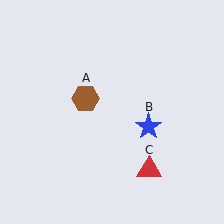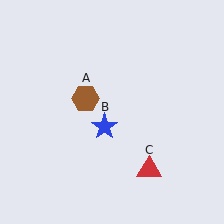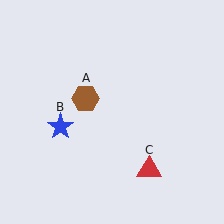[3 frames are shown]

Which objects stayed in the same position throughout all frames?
Brown hexagon (object A) and red triangle (object C) remained stationary.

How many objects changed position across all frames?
1 object changed position: blue star (object B).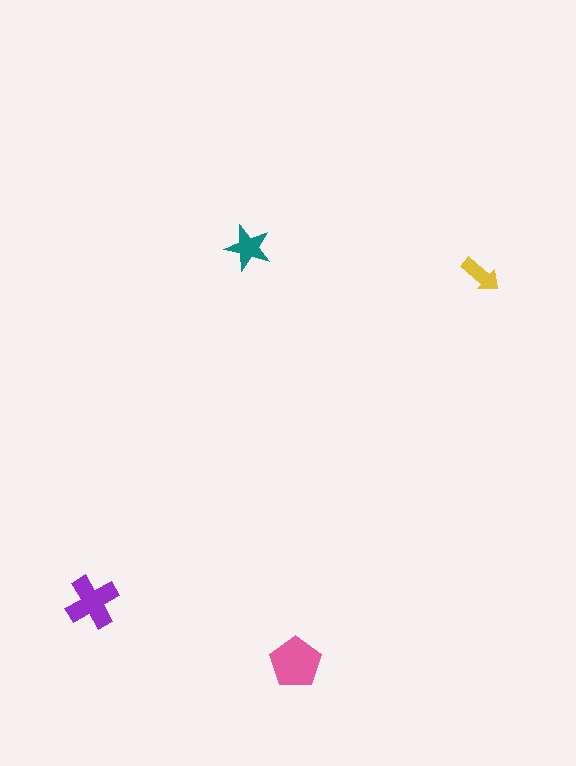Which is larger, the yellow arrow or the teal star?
The teal star.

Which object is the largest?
The pink pentagon.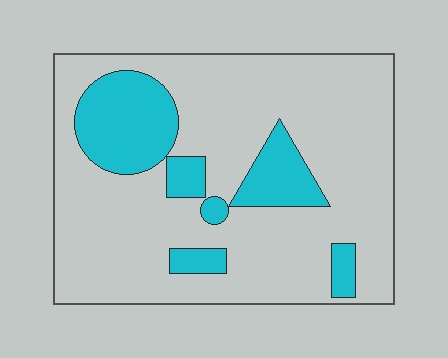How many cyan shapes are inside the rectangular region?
6.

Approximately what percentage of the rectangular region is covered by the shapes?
Approximately 20%.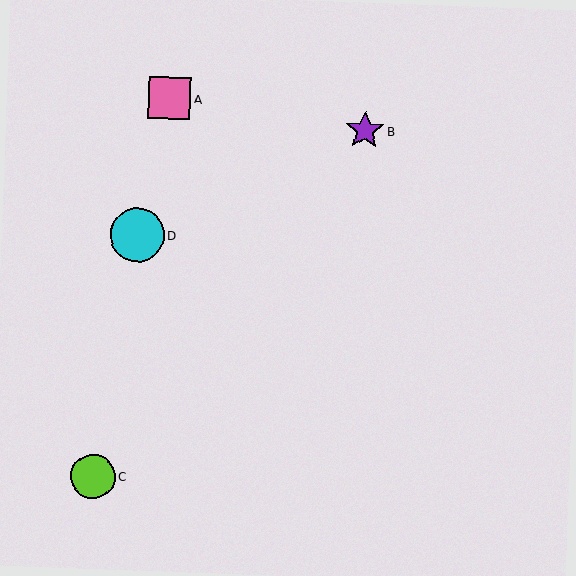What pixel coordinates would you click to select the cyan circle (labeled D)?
Click at (137, 235) to select the cyan circle D.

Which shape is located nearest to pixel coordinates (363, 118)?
The purple star (labeled B) at (365, 131) is nearest to that location.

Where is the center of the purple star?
The center of the purple star is at (365, 131).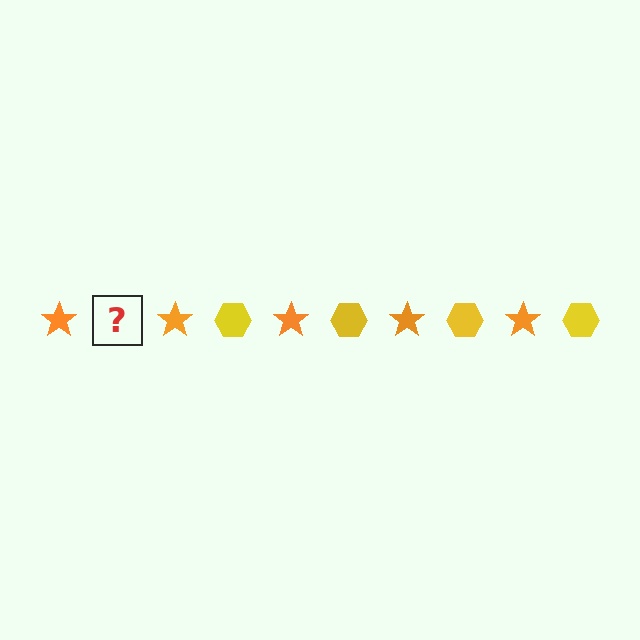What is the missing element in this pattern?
The missing element is a yellow hexagon.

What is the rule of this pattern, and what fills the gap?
The rule is that the pattern alternates between orange star and yellow hexagon. The gap should be filled with a yellow hexagon.